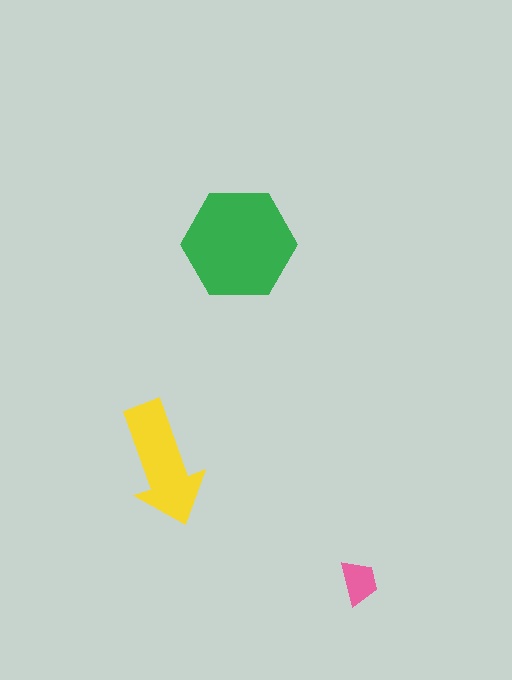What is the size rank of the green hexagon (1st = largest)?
1st.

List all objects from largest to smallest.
The green hexagon, the yellow arrow, the pink trapezoid.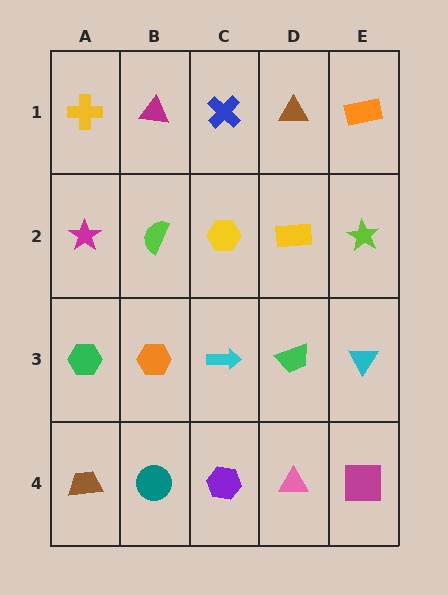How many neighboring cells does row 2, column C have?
4.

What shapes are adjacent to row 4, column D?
A green trapezoid (row 3, column D), a purple hexagon (row 4, column C), a magenta square (row 4, column E).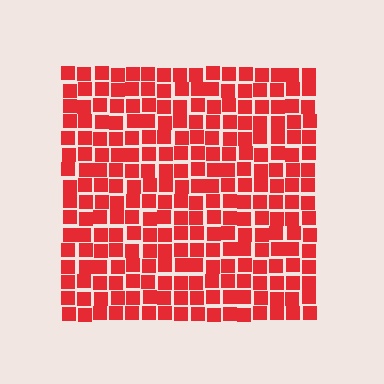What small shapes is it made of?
It is made of small squares.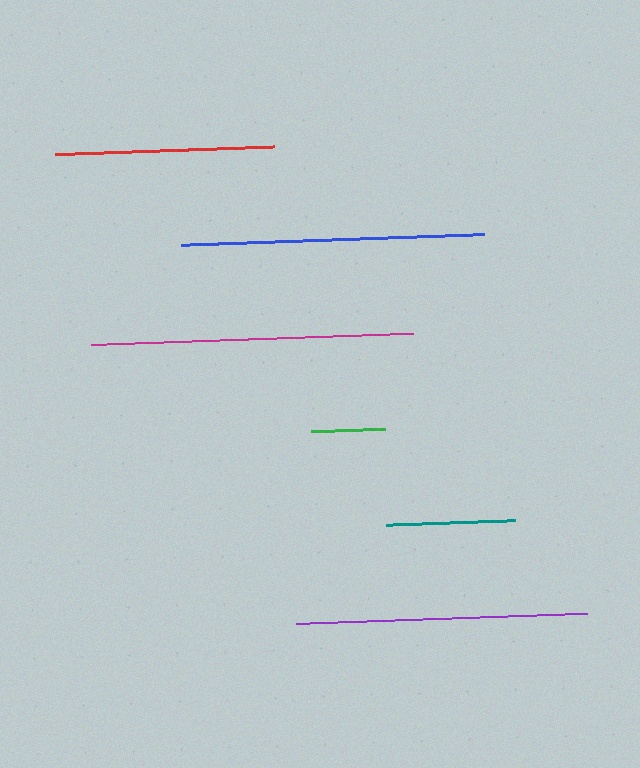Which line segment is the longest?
The magenta line is the longest at approximately 322 pixels.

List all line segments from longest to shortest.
From longest to shortest: magenta, blue, purple, red, teal, green.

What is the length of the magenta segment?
The magenta segment is approximately 322 pixels long.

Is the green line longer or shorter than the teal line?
The teal line is longer than the green line.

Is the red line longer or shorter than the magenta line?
The magenta line is longer than the red line.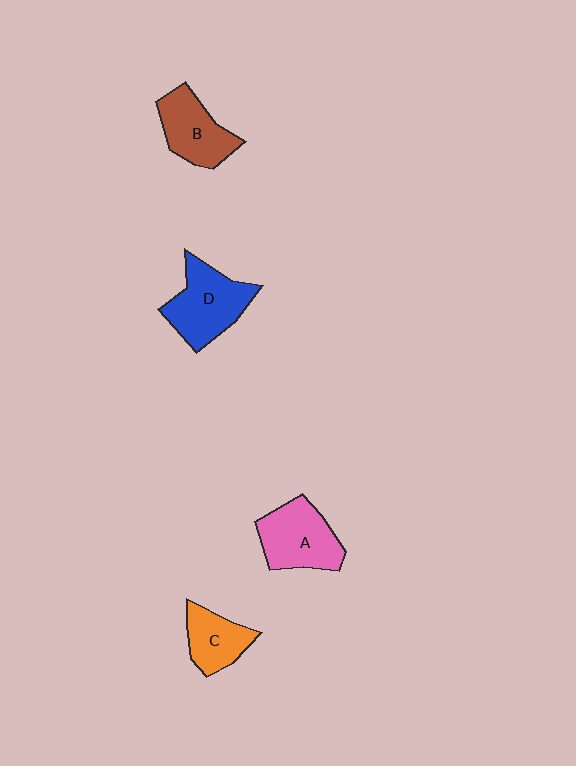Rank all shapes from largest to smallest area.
From largest to smallest: D (blue), A (pink), B (brown), C (orange).